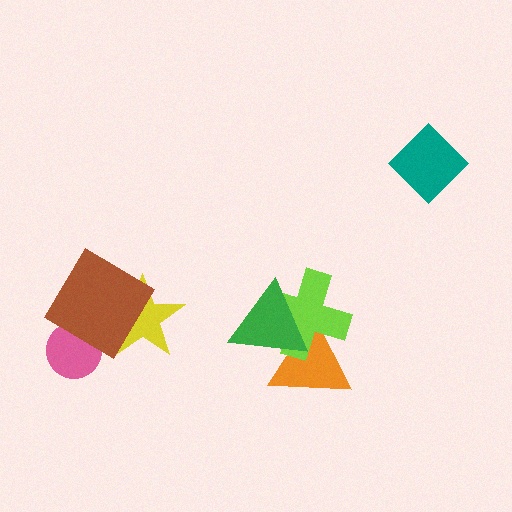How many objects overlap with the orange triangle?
2 objects overlap with the orange triangle.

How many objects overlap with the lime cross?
2 objects overlap with the lime cross.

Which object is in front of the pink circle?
The brown diamond is in front of the pink circle.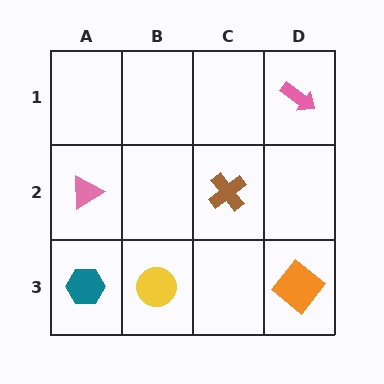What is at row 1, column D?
A pink arrow.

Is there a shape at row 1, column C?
No, that cell is empty.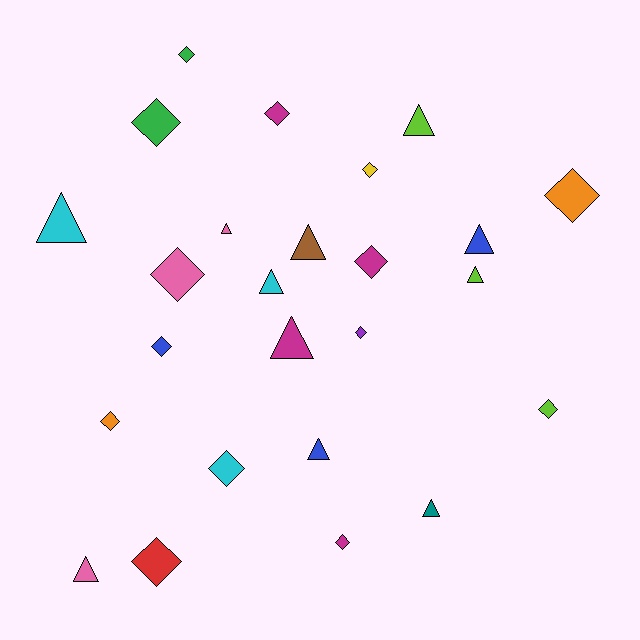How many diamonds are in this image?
There are 14 diamonds.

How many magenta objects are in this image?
There are 4 magenta objects.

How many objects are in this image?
There are 25 objects.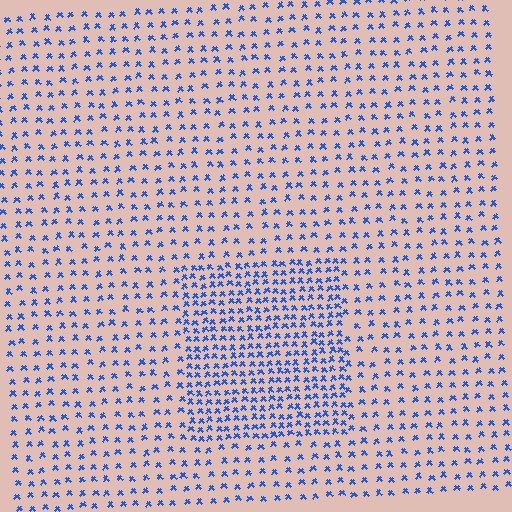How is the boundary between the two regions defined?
The boundary is defined by a change in element density (approximately 2.1x ratio). All elements are the same color, size, and shape.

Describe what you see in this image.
The image contains small blue elements arranged at two different densities. A rectangle-shaped region is visible where the elements are more densely packed than the surrounding area.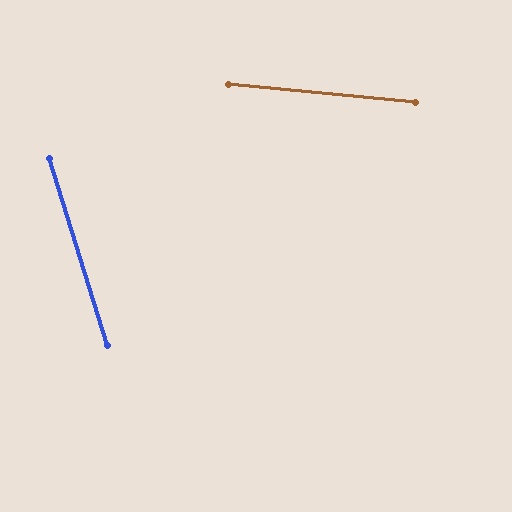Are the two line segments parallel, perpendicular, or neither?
Neither parallel nor perpendicular — they differ by about 67°.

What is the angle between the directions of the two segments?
Approximately 67 degrees.